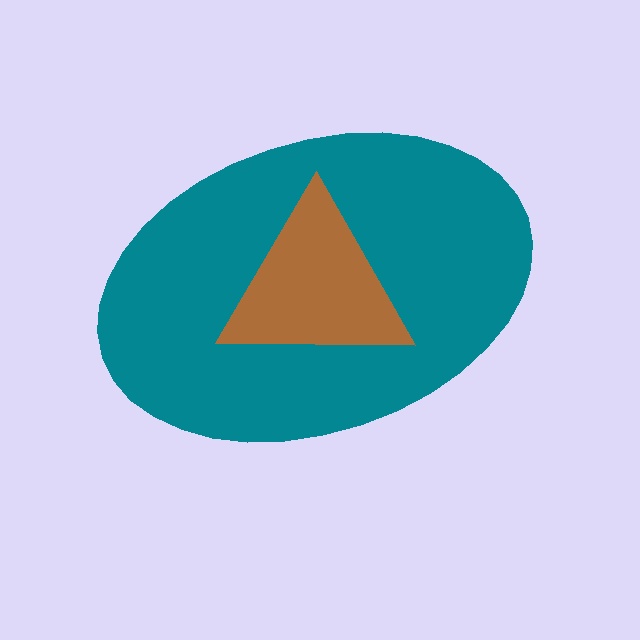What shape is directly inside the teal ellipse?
The brown triangle.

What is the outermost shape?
The teal ellipse.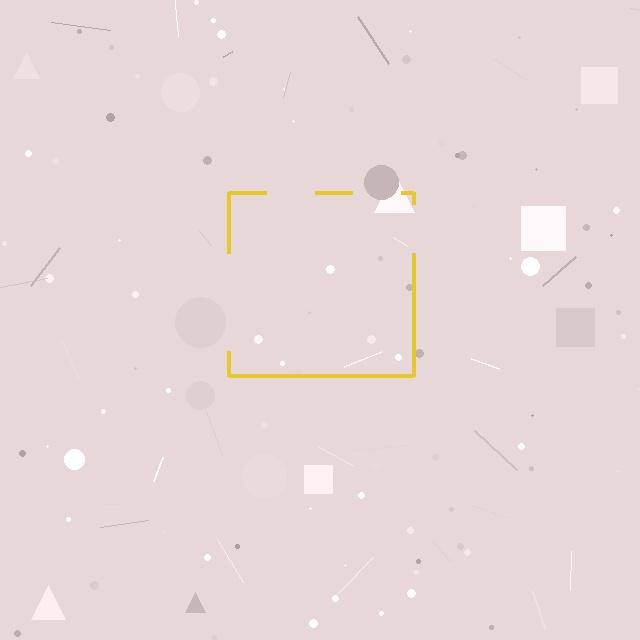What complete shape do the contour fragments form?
The contour fragments form a square.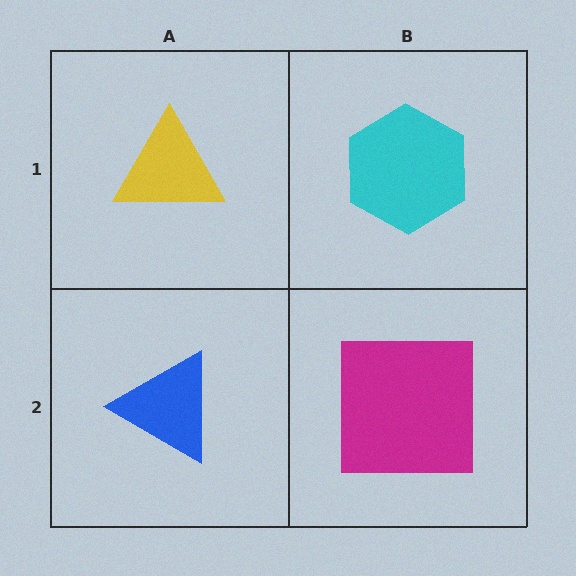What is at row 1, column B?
A cyan hexagon.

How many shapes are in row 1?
2 shapes.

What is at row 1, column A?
A yellow triangle.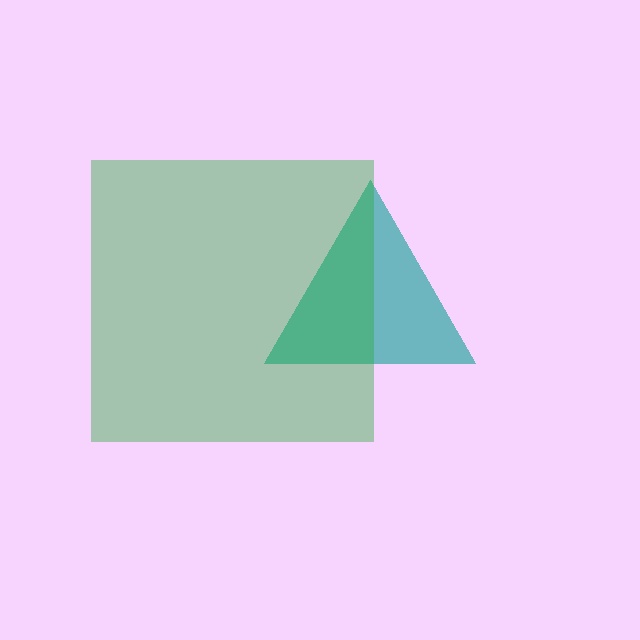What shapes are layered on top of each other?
The layered shapes are: a teal triangle, a green square.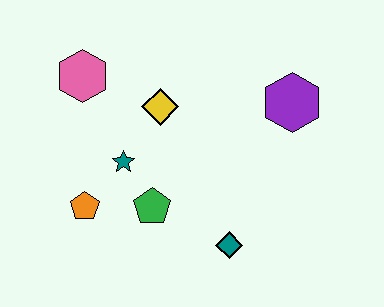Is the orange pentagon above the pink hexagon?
No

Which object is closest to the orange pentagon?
The teal star is closest to the orange pentagon.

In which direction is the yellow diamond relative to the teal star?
The yellow diamond is above the teal star.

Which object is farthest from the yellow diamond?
The teal diamond is farthest from the yellow diamond.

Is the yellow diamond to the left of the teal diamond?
Yes